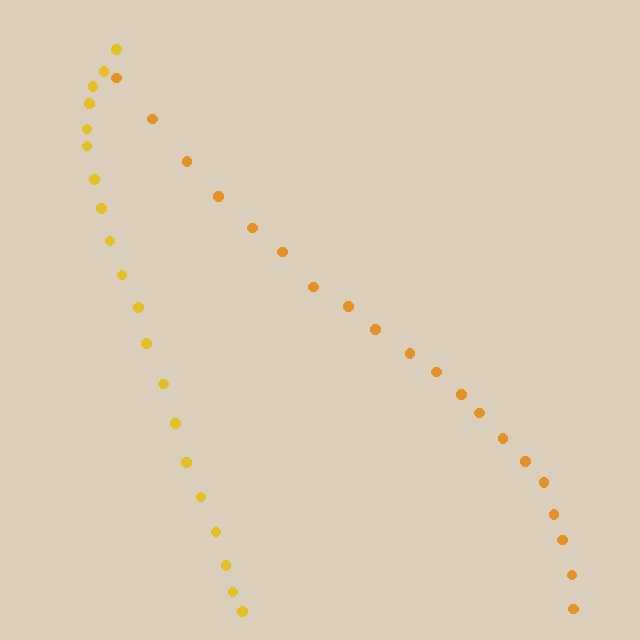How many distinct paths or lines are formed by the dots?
There are 2 distinct paths.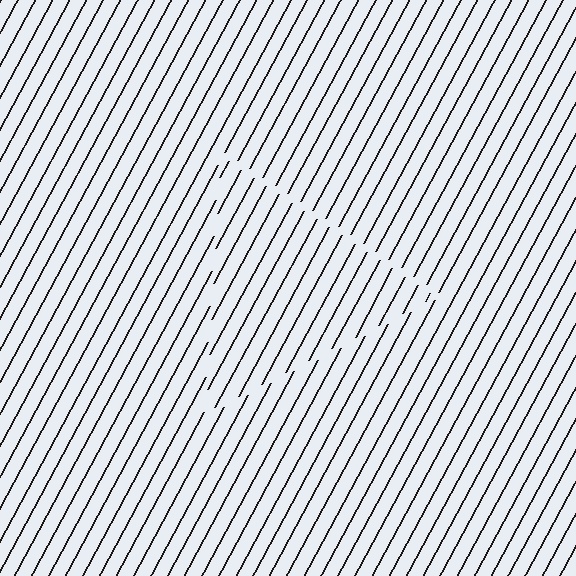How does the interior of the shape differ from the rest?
The interior of the shape contains the same grating, shifted by half a period — the contour is defined by the phase discontinuity where line-ends from the inner and outer gratings abut.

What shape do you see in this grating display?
An illusory triangle. The interior of the shape contains the same grating, shifted by half a period — the contour is defined by the phase discontinuity where line-ends from the inner and outer gratings abut.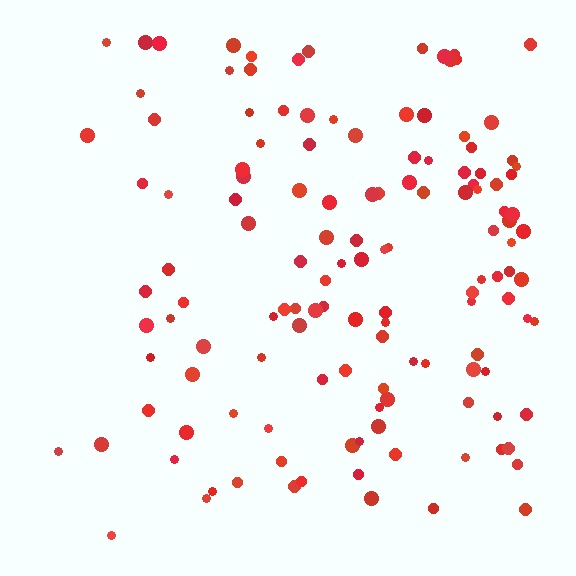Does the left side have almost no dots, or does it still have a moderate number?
Still a moderate number, just noticeably fewer than the right.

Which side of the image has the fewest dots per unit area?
The left.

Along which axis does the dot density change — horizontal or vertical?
Horizontal.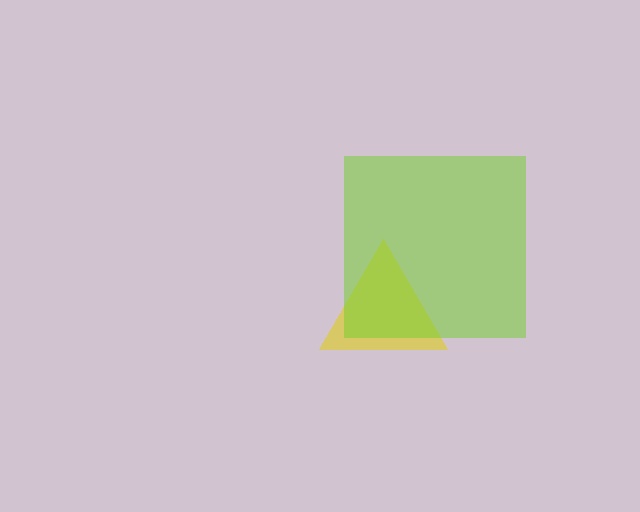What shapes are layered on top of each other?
The layered shapes are: a yellow triangle, a lime square.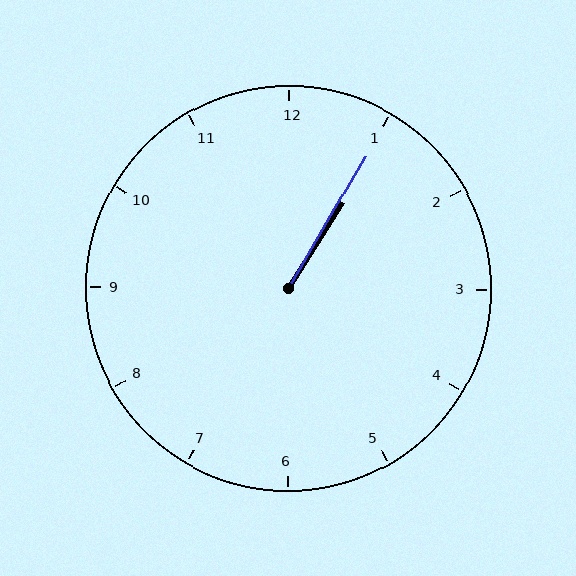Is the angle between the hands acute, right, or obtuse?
It is acute.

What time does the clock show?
1:05.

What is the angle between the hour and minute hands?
Approximately 2 degrees.